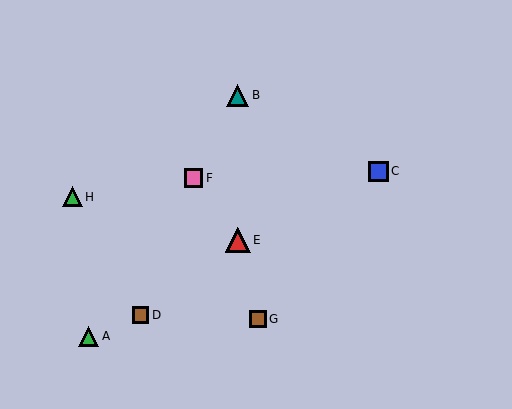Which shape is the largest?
The red triangle (labeled E) is the largest.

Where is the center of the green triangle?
The center of the green triangle is at (73, 197).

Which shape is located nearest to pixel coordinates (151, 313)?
The brown square (labeled D) at (140, 315) is nearest to that location.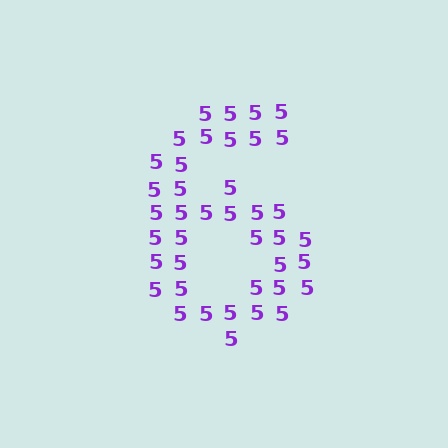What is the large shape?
The large shape is the digit 6.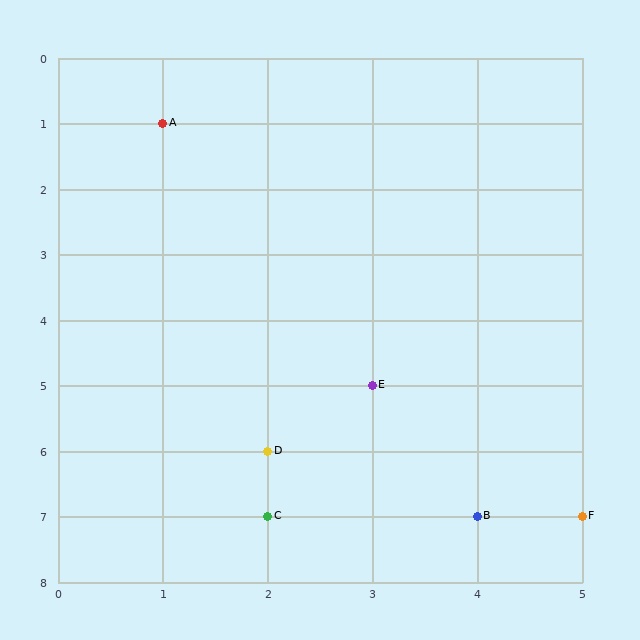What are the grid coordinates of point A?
Point A is at grid coordinates (1, 1).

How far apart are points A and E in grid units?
Points A and E are 2 columns and 4 rows apart (about 4.5 grid units diagonally).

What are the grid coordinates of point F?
Point F is at grid coordinates (5, 7).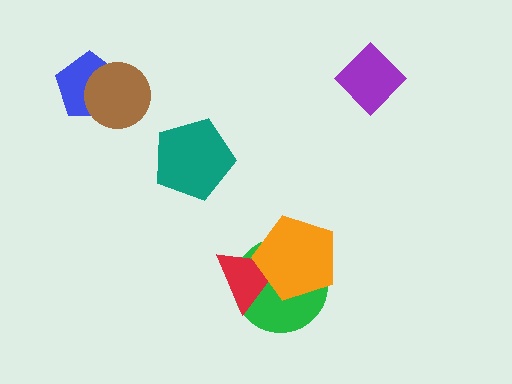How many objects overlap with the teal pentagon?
0 objects overlap with the teal pentagon.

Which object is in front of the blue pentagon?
The brown circle is in front of the blue pentagon.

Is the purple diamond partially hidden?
No, no other shape covers it.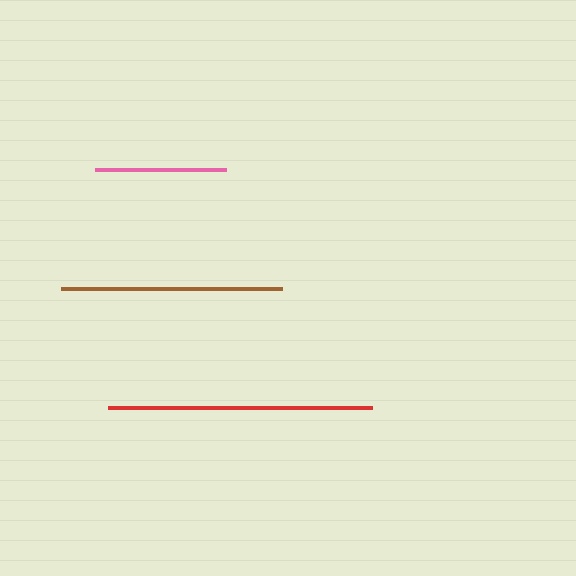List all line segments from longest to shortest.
From longest to shortest: red, brown, pink.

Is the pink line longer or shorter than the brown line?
The brown line is longer than the pink line.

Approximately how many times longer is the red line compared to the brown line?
The red line is approximately 1.2 times the length of the brown line.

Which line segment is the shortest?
The pink line is the shortest at approximately 132 pixels.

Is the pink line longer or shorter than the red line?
The red line is longer than the pink line.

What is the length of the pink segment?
The pink segment is approximately 132 pixels long.